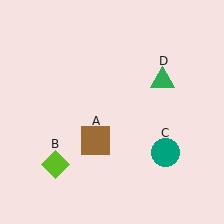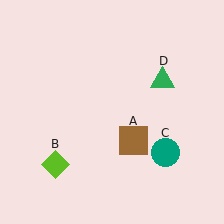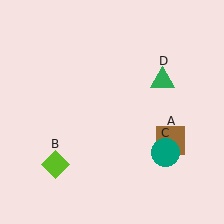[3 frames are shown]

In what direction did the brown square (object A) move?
The brown square (object A) moved right.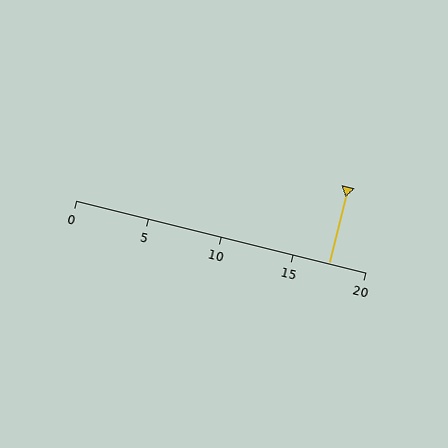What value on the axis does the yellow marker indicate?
The marker indicates approximately 17.5.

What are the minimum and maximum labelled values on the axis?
The axis runs from 0 to 20.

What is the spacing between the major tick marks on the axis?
The major ticks are spaced 5 apart.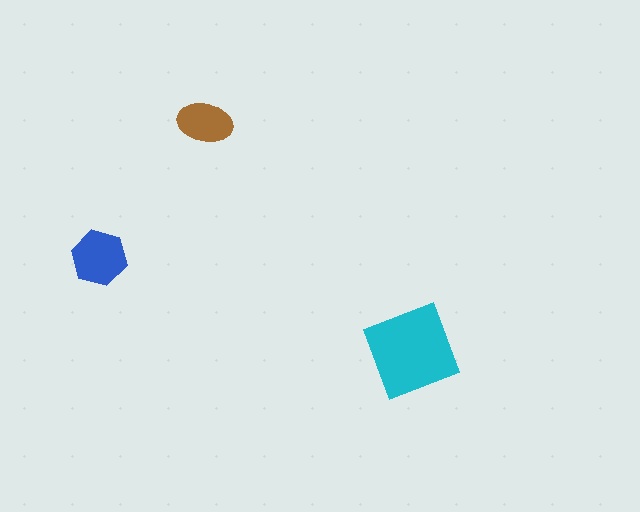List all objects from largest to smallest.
The cyan square, the blue hexagon, the brown ellipse.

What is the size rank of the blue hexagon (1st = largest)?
2nd.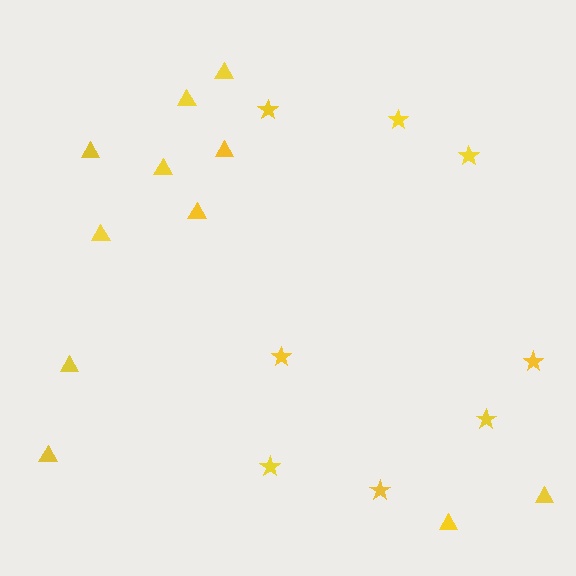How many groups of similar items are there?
There are 2 groups: one group of triangles (11) and one group of stars (8).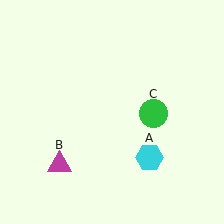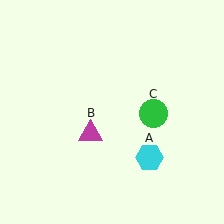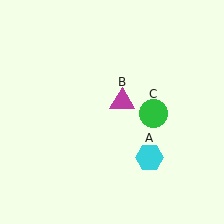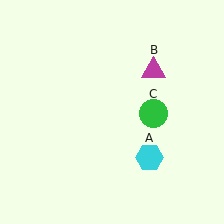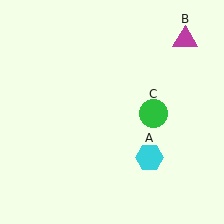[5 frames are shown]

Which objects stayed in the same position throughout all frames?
Cyan hexagon (object A) and green circle (object C) remained stationary.